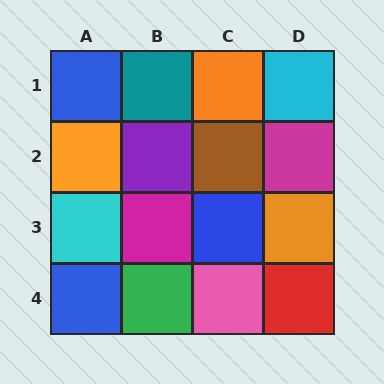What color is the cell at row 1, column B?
Teal.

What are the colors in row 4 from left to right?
Blue, green, pink, red.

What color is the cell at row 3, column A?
Cyan.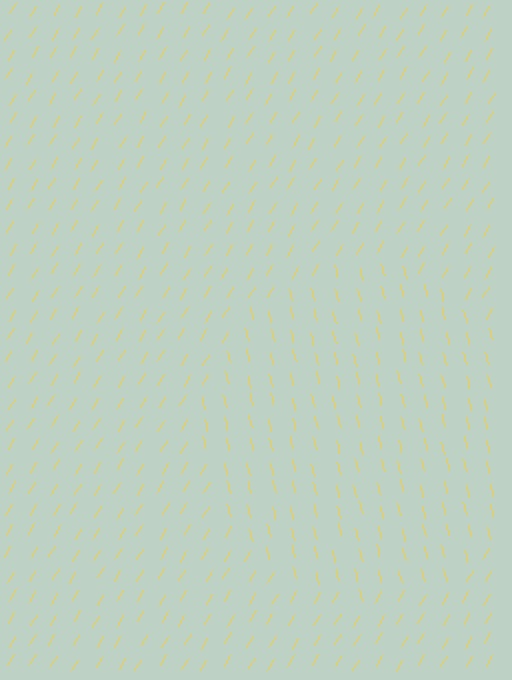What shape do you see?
I see a circle.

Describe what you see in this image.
The image is filled with small yellow line segments. A circle region in the image has lines oriented differently from the surrounding lines, creating a visible texture boundary.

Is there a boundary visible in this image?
Yes, there is a texture boundary formed by a change in line orientation.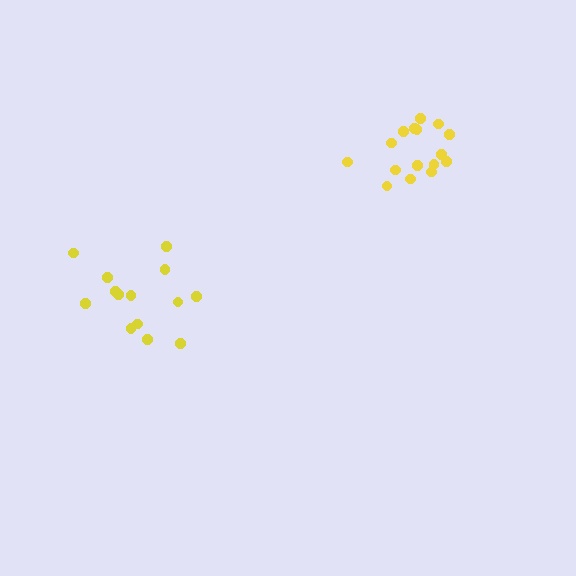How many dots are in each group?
Group 1: 14 dots, Group 2: 16 dots (30 total).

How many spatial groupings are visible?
There are 2 spatial groupings.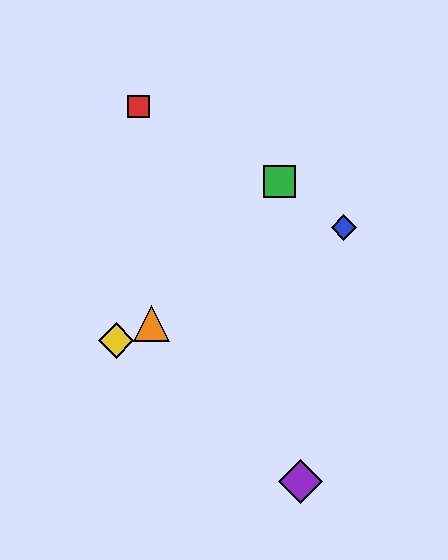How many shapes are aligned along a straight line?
3 shapes (the blue diamond, the yellow diamond, the orange triangle) are aligned along a straight line.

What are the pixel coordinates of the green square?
The green square is at (279, 181).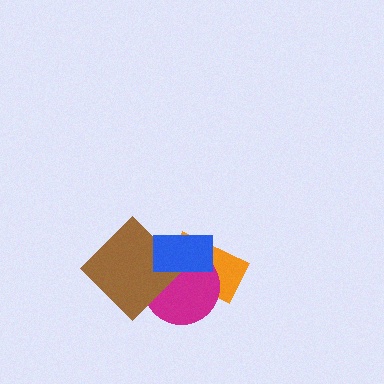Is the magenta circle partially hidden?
Yes, it is partially covered by another shape.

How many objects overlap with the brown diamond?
2 objects overlap with the brown diamond.